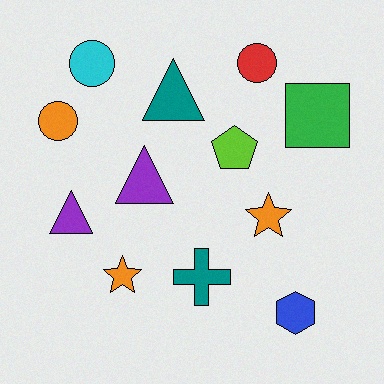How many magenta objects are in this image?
There are no magenta objects.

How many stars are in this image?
There are 2 stars.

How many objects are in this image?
There are 12 objects.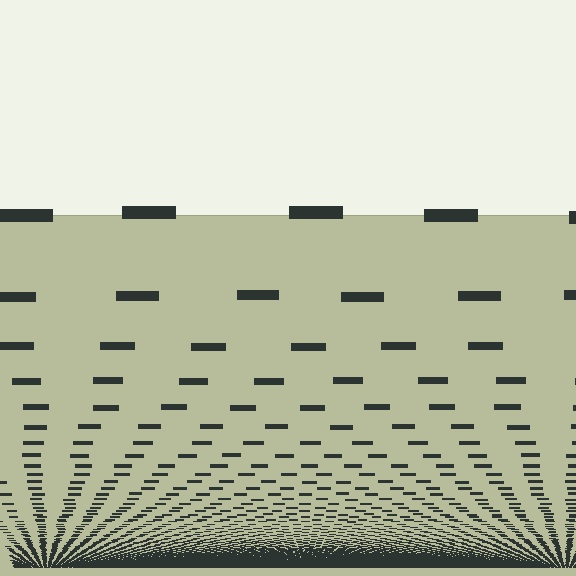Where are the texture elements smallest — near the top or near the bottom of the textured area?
Near the bottom.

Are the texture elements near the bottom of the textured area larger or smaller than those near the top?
Smaller. The gradient is inverted — elements near the bottom are smaller and denser.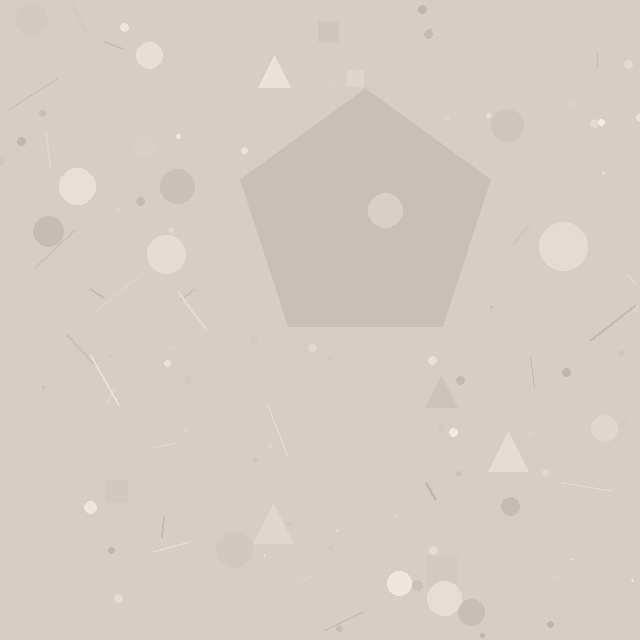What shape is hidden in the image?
A pentagon is hidden in the image.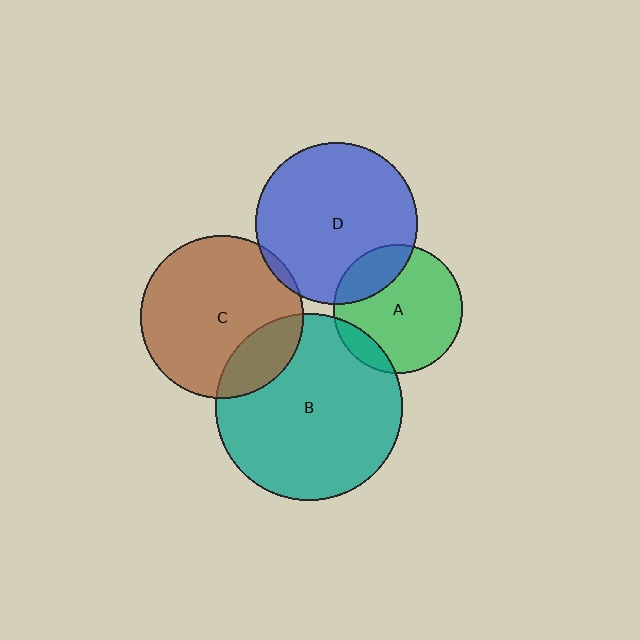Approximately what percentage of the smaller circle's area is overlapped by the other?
Approximately 10%.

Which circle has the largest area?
Circle B (teal).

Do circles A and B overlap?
Yes.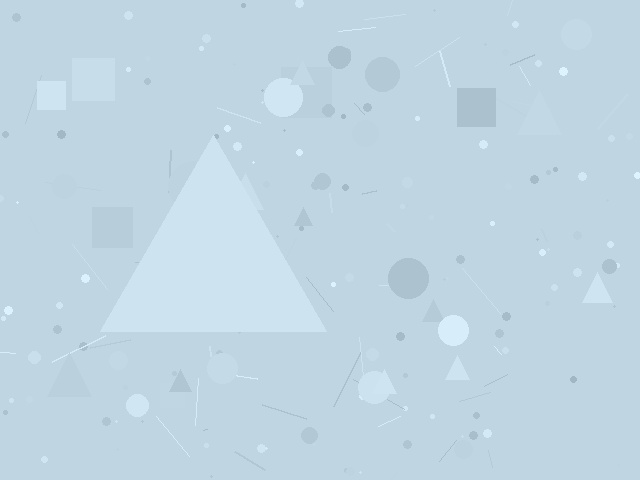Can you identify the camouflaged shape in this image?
The camouflaged shape is a triangle.